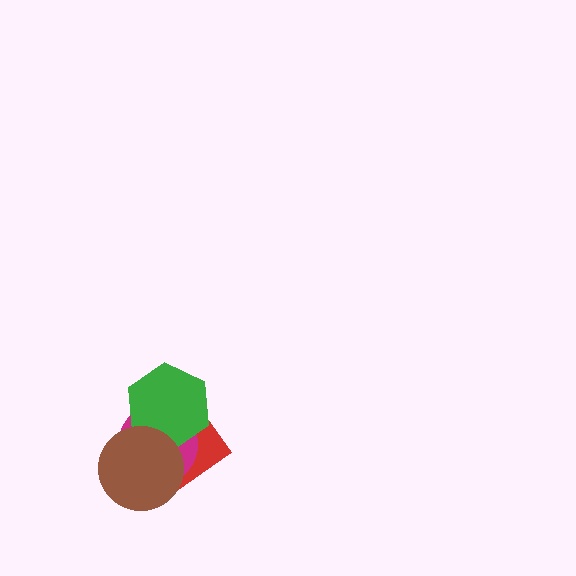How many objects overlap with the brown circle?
3 objects overlap with the brown circle.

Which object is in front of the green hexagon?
The brown circle is in front of the green hexagon.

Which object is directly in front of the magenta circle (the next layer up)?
The green hexagon is directly in front of the magenta circle.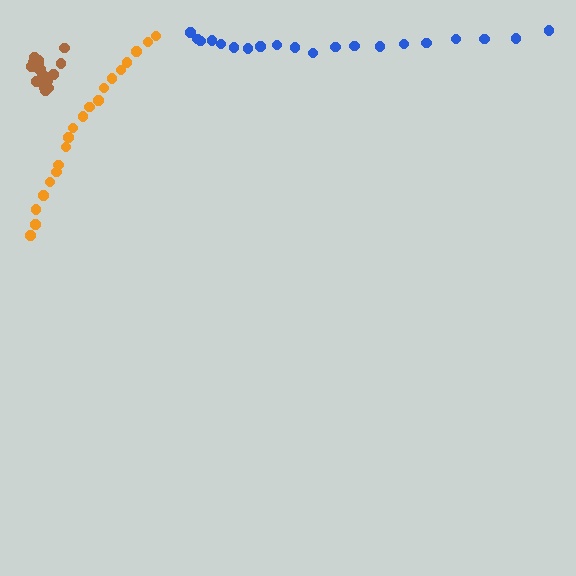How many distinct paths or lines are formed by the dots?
There are 3 distinct paths.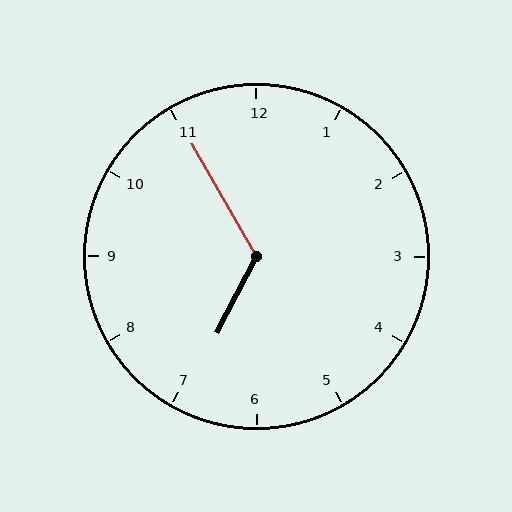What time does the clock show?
6:55.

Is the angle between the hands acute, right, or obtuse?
It is obtuse.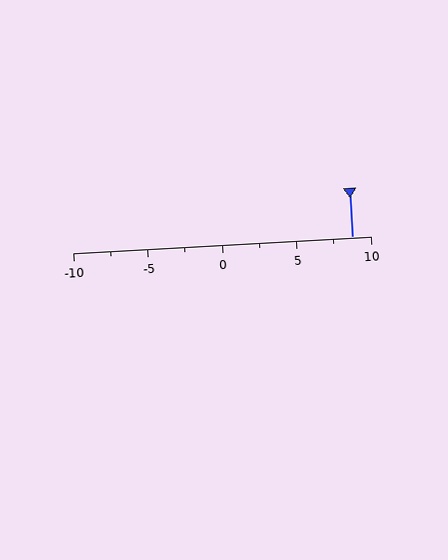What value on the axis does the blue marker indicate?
The marker indicates approximately 8.8.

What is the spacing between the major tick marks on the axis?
The major ticks are spaced 5 apart.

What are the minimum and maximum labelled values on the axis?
The axis runs from -10 to 10.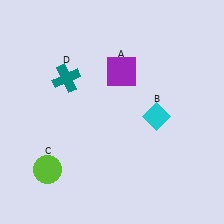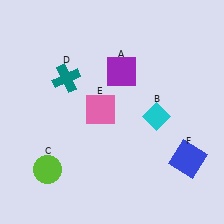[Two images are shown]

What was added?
A pink square (E), a blue square (F) were added in Image 2.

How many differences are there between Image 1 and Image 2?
There are 2 differences between the two images.